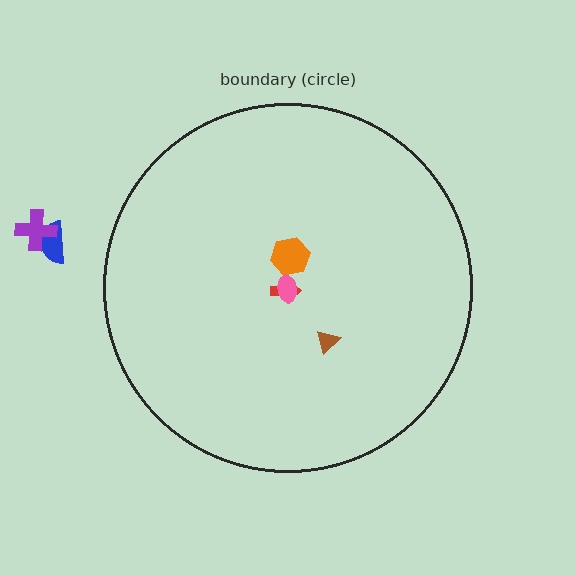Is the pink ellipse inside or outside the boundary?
Inside.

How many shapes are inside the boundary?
4 inside, 2 outside.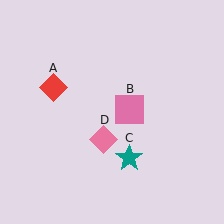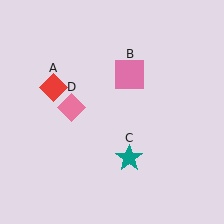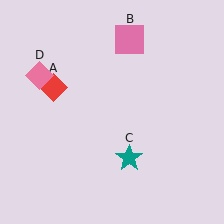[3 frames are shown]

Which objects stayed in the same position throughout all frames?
Red diamond (object A) and teal star (object C) remained stationary.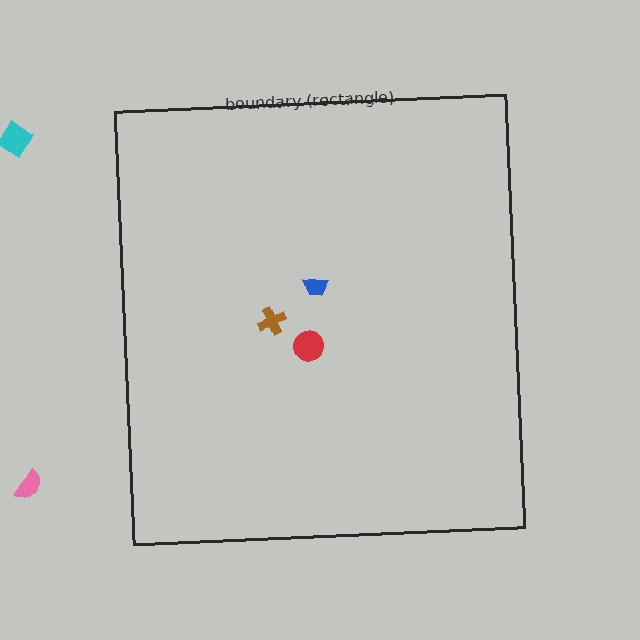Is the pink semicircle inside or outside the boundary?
Outside.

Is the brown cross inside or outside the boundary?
Inside.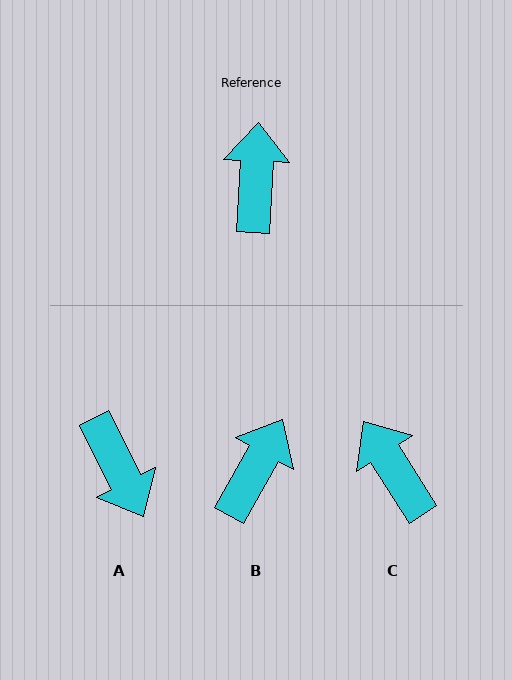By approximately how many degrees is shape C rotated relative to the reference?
Approximately 35 degrees counter-clockwise.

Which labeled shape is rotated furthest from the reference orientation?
A, about 150 degrees away.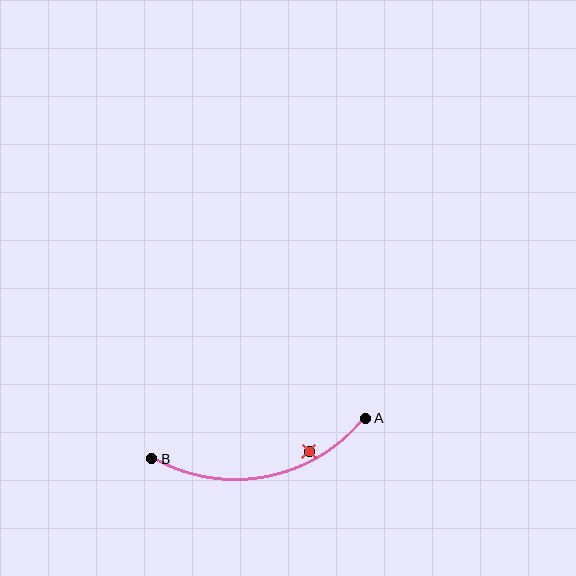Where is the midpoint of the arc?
The arc midpoint is the point on the curve farthest from the straight line joining A and B. It sits below that line.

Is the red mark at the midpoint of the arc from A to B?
No — the red mark does not lie on the arc at all. It sits slightly inside the curve.